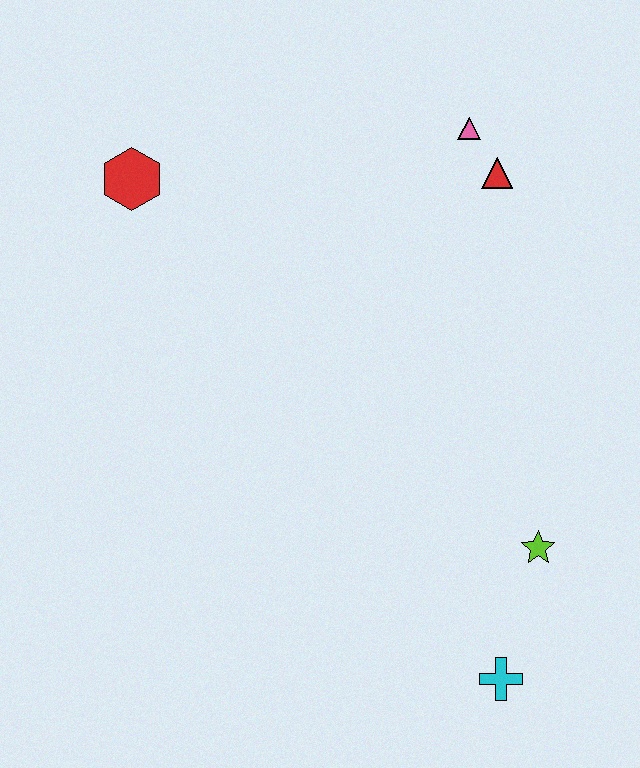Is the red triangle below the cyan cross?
No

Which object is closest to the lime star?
The cyan cross is closest to the lime star.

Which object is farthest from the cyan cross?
The red hexagon is farthest from the cyan cross.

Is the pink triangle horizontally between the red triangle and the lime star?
No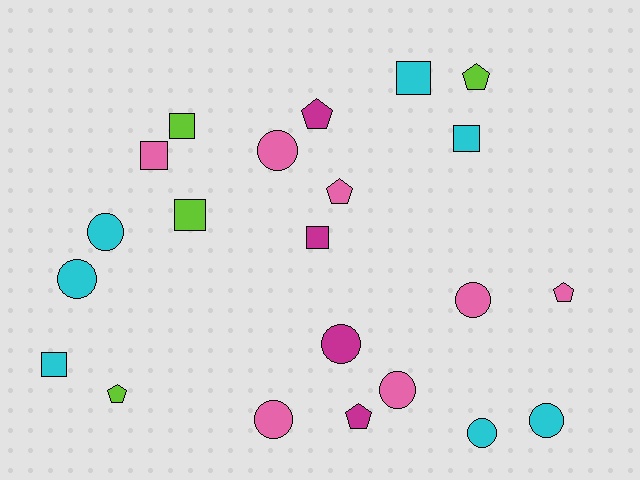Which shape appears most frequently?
Circle, with 9 objects.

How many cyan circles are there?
There are 4 cyan circles.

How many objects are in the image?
There are 22 objects.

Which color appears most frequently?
Cyan, with 7 objects.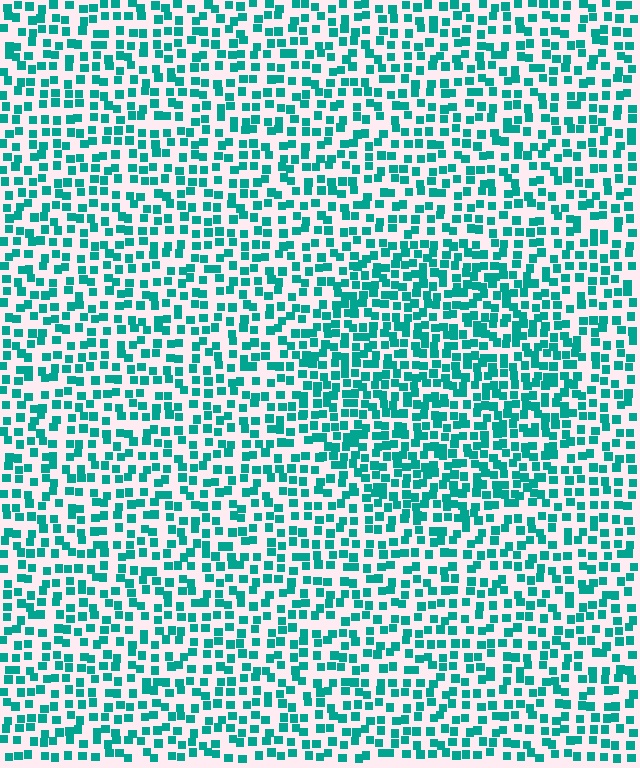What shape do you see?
I see a circle.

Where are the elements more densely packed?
The elements are more densely packed inside the circle boundary.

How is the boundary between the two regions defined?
The boundary is defined by a change in element density (approximately 1.6x ratio). All elements are the same color, size, and shape.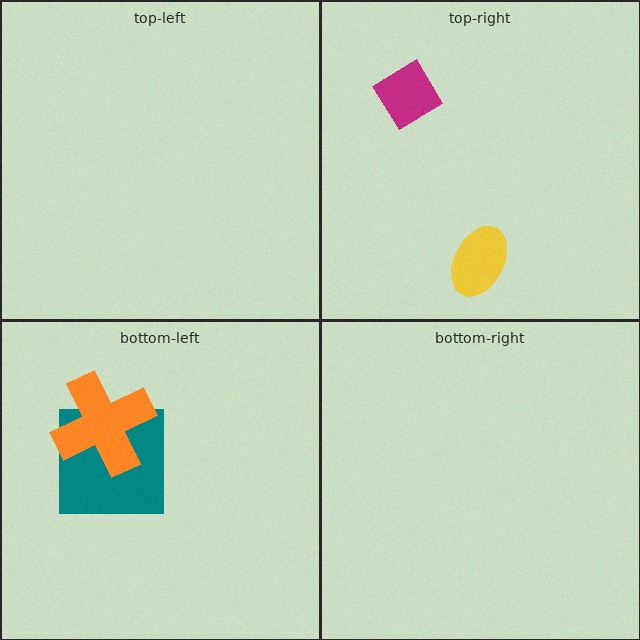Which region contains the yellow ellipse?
The top-right region.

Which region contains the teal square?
The bottom-left region.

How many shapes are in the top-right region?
2.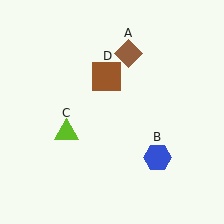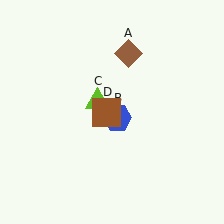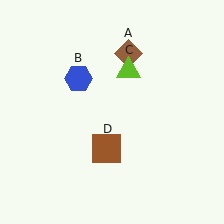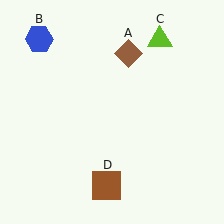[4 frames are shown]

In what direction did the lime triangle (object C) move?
The lime triangle (object C) moved up and to the right.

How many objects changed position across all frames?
3 objects changed position: blue hexagon (object B), lime triangle (object C), brown square (object D).